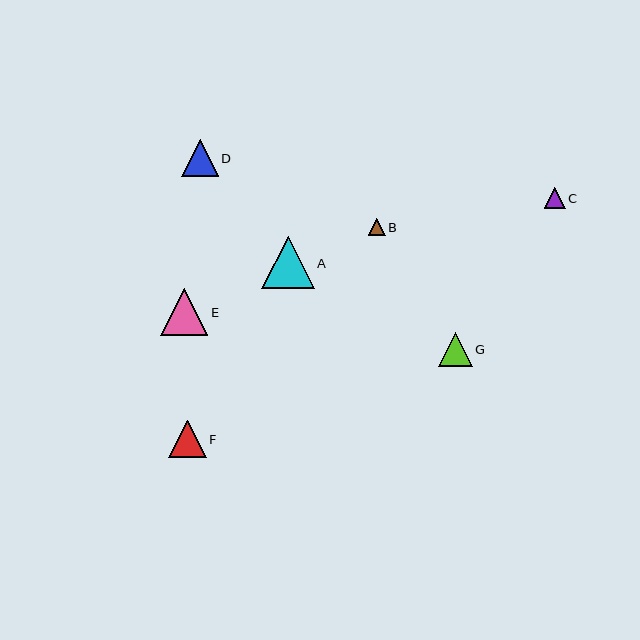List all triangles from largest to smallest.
From largest to smallest: A, E, F, D, G, C, B.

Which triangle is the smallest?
Triangle B is the smallest with a size of approximately 17 pixels.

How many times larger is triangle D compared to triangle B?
Triangle D is approximately 2.2 times the size of triangle B.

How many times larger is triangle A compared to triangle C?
Triangle A is approximately 2.5 times the size of triangle C.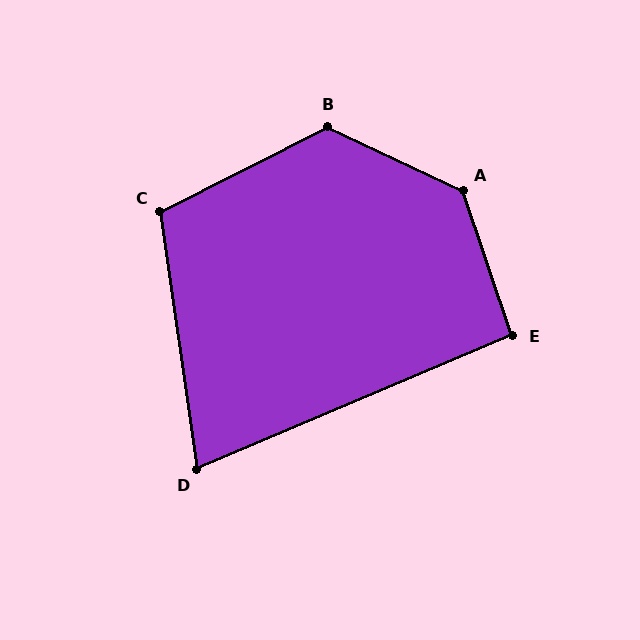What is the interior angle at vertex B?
Approximately 128 degrees (obtuse).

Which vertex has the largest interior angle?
A, at approximately 134 degrees.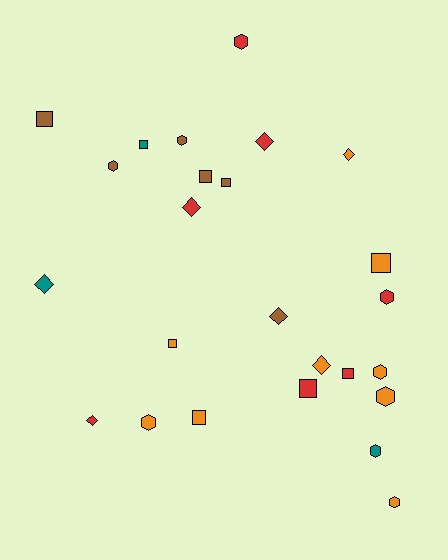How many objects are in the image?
There are 25 objects.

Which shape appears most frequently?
Square, with 9 objects.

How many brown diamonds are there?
There is 1 brown diamond.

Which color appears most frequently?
Orange, with 9 objects.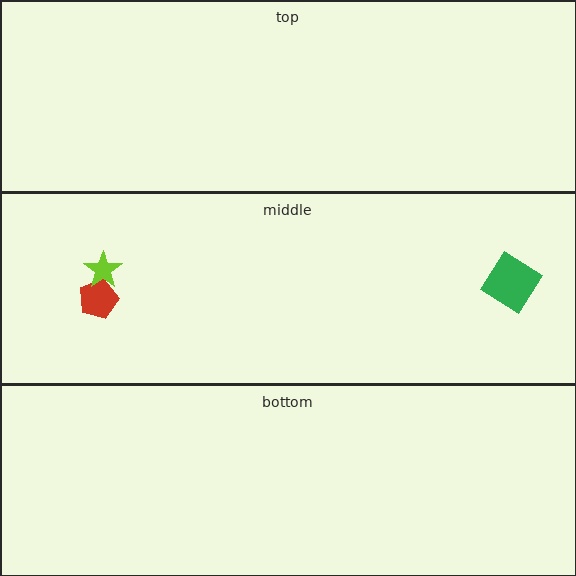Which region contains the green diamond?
The middle region.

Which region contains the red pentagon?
The middle region.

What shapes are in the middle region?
The red pentagon, the lime star, the green diamond.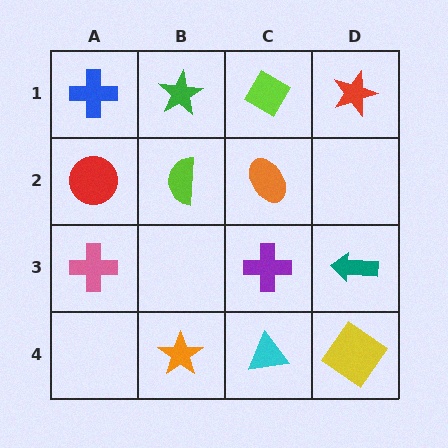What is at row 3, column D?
A teal arrow.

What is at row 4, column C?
A cyan triangle.